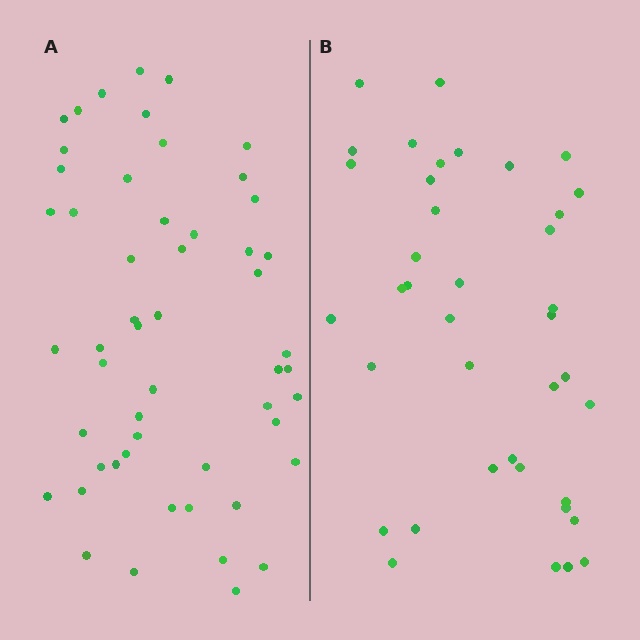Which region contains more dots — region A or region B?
Region A (the left region) has more dots.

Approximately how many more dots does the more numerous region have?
Region A has approximately 15 more dots than region B.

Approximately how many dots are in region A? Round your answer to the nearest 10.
About 50 dots. (The exact count is 53, which rounds to 50.)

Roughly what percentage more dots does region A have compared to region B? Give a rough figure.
About 35% more.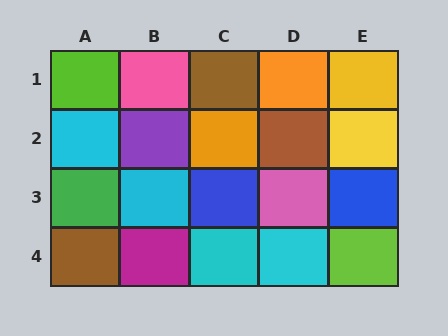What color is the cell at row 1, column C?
Brown.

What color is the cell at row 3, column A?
Green.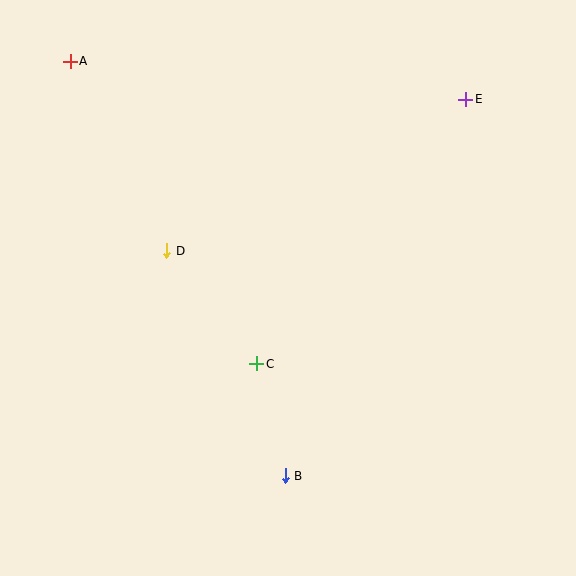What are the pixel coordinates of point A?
Point A is at (70, 61).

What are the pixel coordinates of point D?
Point D is at (167, 251).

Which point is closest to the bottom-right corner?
Point B is closest to the bottom-right corner.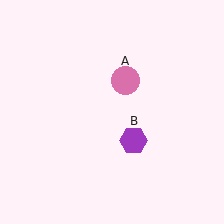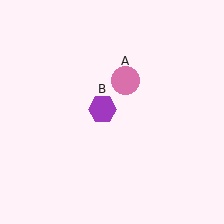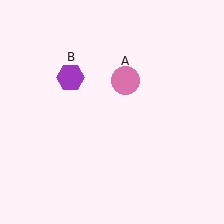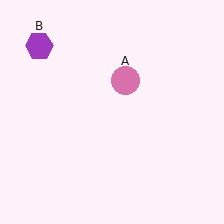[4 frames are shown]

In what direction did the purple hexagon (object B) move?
The purple hexagon (object B) moved up and to the left.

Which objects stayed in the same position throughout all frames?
Pink circle (object A) remained stationary.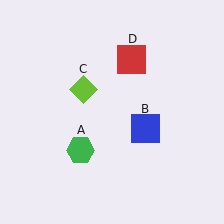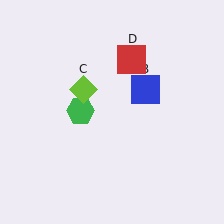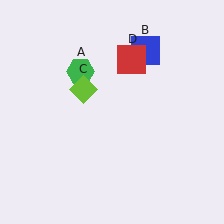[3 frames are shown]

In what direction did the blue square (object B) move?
The blue square (object B) moved up.